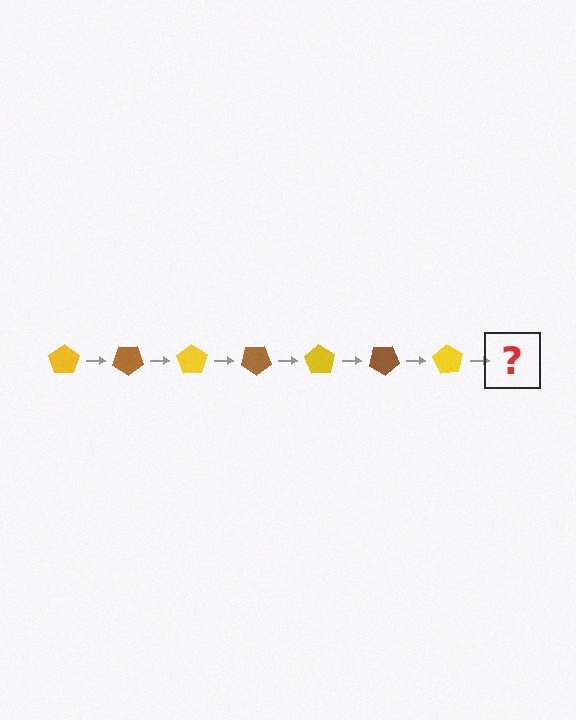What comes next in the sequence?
The next element should be a brown pentagon, rotated 245 degrees from the start.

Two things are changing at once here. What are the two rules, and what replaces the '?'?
The two rules are that it rotates 35 degrees each step and the color cycles through yellow and brown. The '?' should be a brown pentagon, rotated 245 degrees from the start.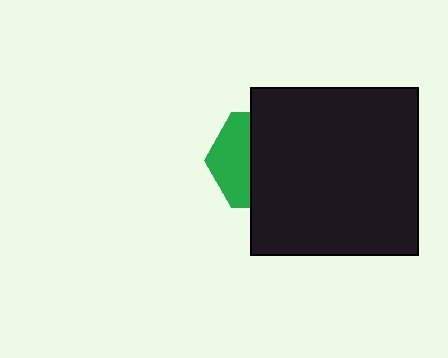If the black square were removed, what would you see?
You would see the complete green hexagon.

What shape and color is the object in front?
The object in front is a black square.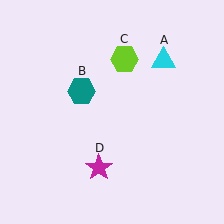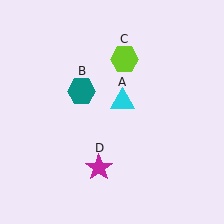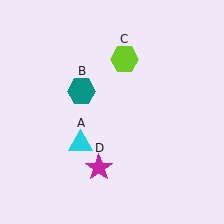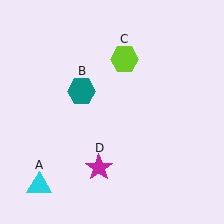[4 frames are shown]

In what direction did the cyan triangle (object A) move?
The cyan triangle (object A) moved down and to the left.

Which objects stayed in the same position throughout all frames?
Teal hexagon (object B) and lime hexagon (object C) and magenta star (object D) remained stationary.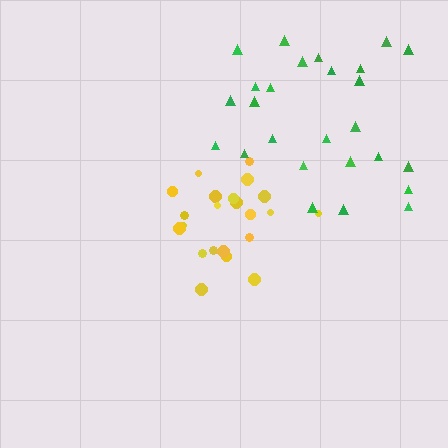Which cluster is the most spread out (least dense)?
Green.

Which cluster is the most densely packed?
Yellow.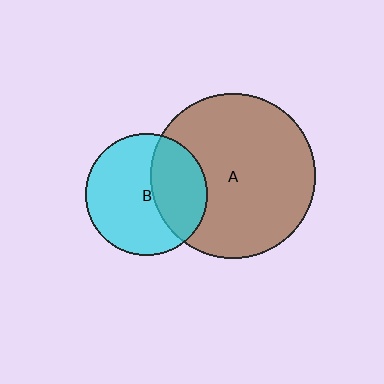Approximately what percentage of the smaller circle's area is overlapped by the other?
Approximately 35%.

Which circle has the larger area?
Circle A (brown).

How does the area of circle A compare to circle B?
Approximately 1.8 times.